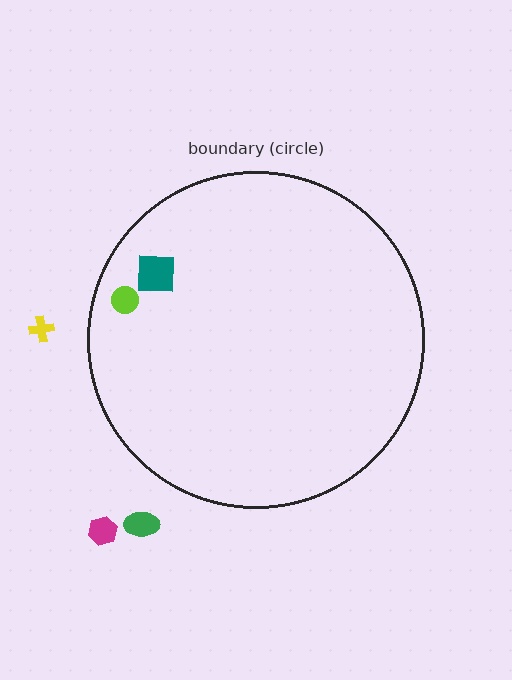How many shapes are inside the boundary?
2 inside, 3 outside.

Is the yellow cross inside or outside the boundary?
Outside.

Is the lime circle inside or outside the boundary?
Inside.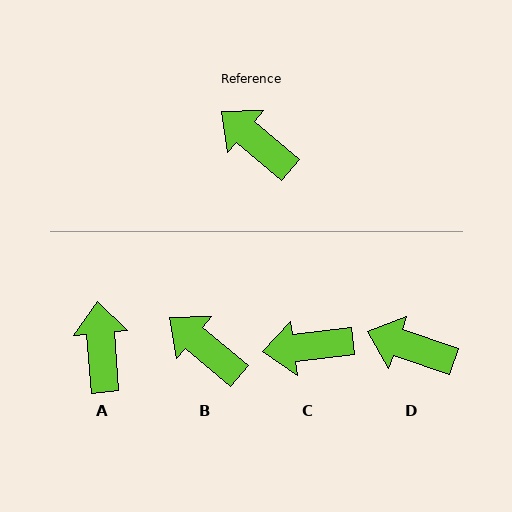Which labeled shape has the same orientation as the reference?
B.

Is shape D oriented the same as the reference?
No, it is off by about 21 degrees.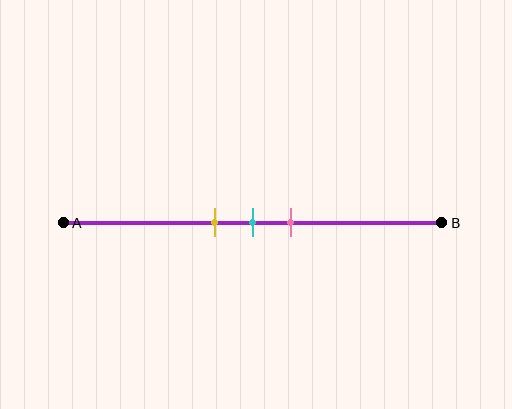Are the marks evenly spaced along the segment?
Yes, the marks are approximately evenly spaced.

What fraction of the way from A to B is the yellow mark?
The yellow mark is approximately 40% (0.4) of the way from A to B.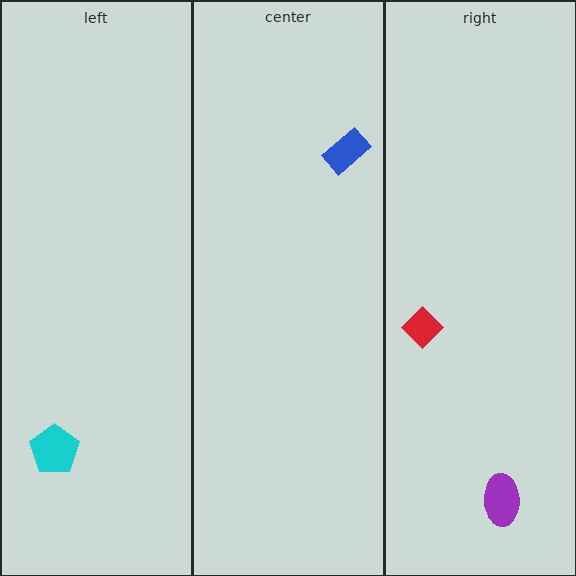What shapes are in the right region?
The purple ellipse, the red diamond.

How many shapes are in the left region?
1.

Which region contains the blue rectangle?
The center region.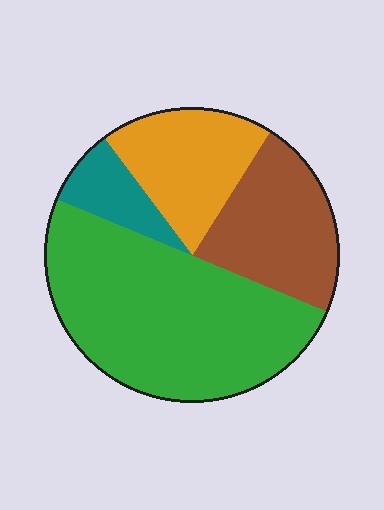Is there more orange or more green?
Green.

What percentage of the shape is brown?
Brown takes up between a sixth and a third of the shape.